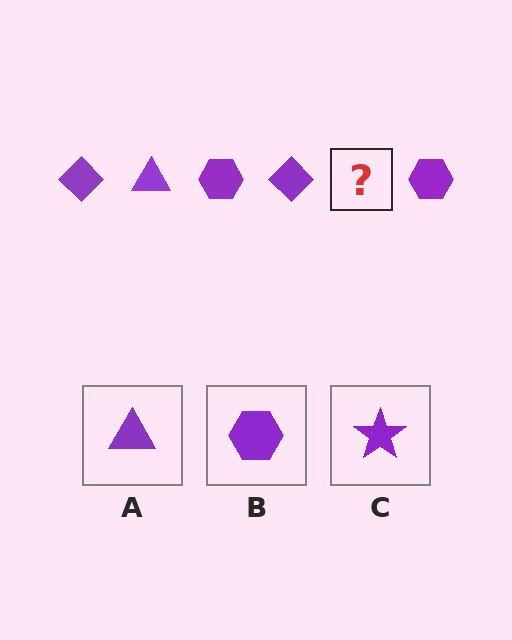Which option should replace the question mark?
Option A.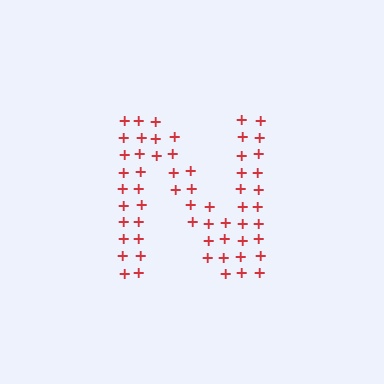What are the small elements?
The small elements are plus signs.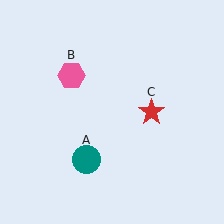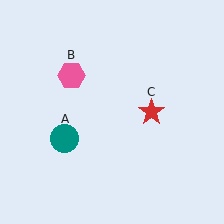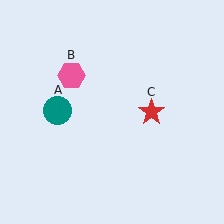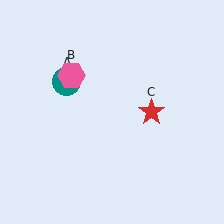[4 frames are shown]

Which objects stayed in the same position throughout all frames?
Pink hexagon (object B) and red star (object C) remained stationary.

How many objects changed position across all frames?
1 object changed position: teal circle (object A).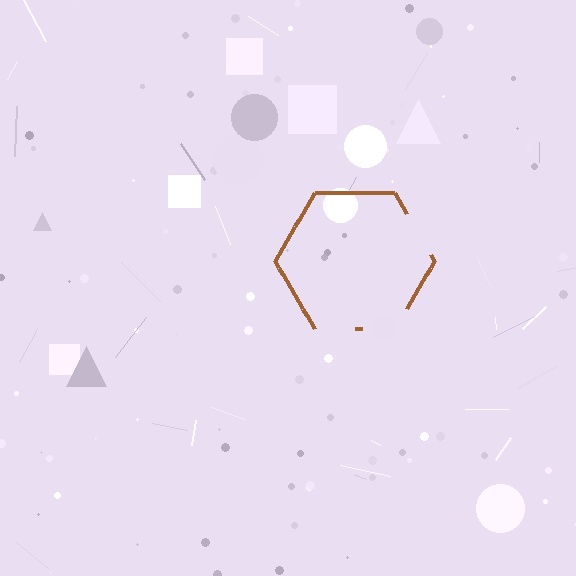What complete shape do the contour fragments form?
The contour fragments form a hexagon.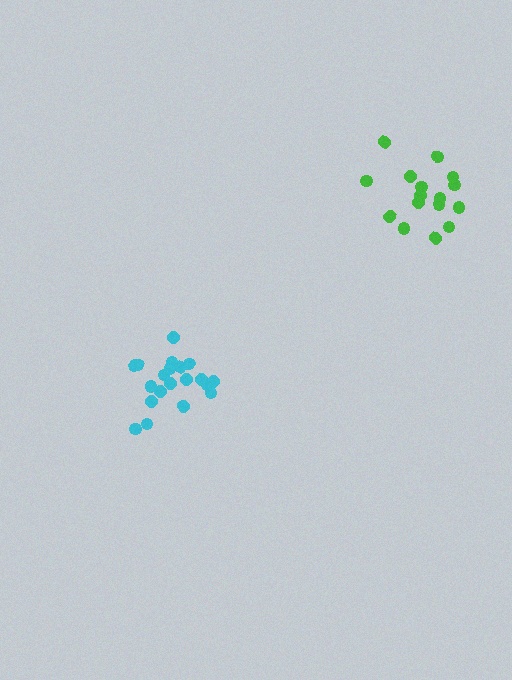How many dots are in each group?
Group 1: 16 dots, Group 2: 20 dots (36 total).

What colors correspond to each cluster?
The clusters are colored: green, cyan.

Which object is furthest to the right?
The green cluster is rightmost.